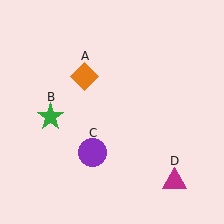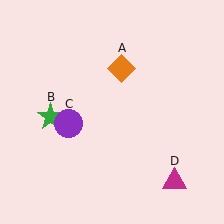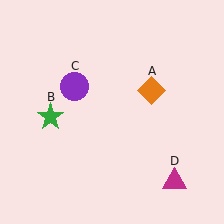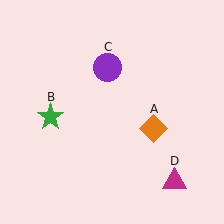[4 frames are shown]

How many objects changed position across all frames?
2 objects changed position: orange diamond (object A), purple circle (object C).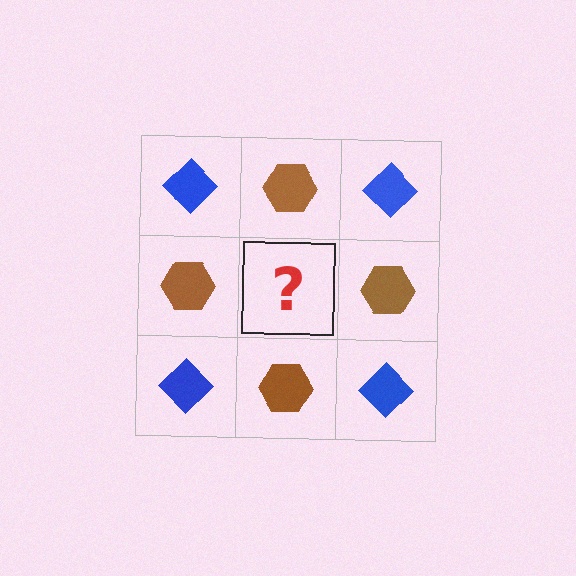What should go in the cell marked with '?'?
The missing cell should contain a blue diamond.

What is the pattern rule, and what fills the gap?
The rule is that it alternates blue diamond and brown hexagon in a checkerboard pattern. The gap should be filled with a blue diamond.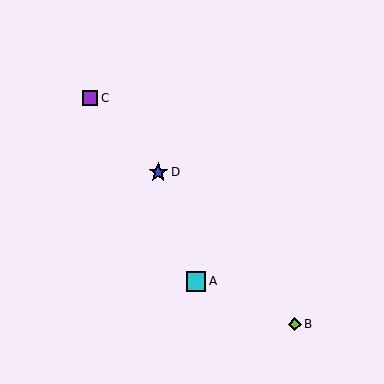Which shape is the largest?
The cyan square (labeled A) is the largest.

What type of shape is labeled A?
Shape A is a cyan square.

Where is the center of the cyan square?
The center of the cyan square is at (196, 281).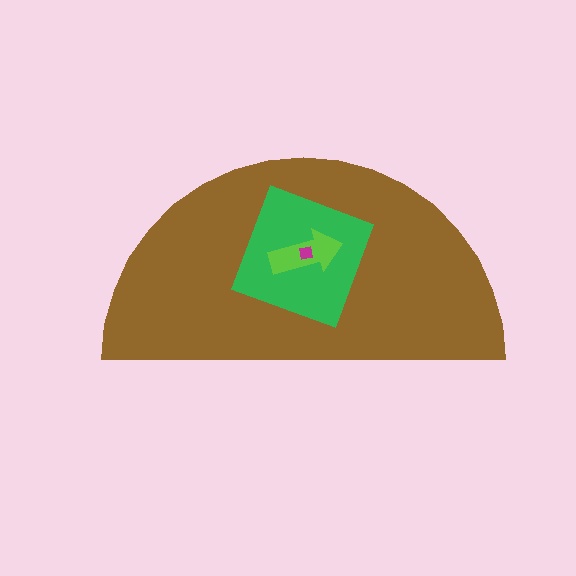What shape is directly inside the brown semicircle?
The green square.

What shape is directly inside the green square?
The lime arrow.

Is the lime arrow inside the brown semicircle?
Yes.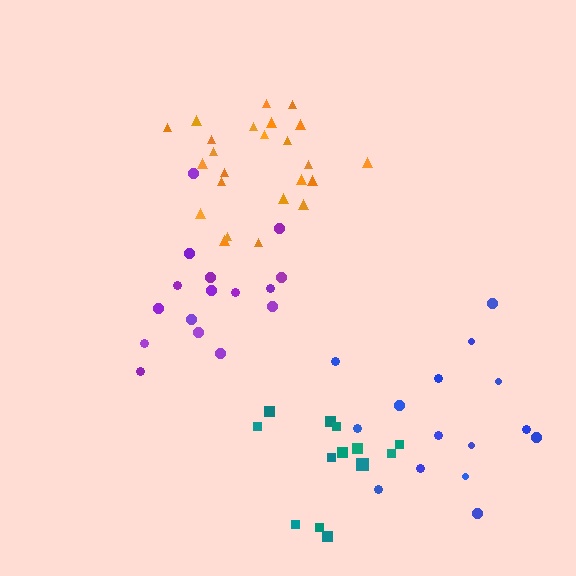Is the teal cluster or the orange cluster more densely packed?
Orange.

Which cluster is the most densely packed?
Orange.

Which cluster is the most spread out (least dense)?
Teal.